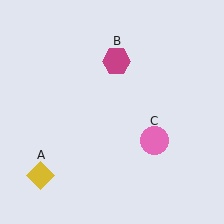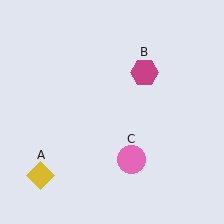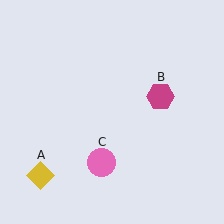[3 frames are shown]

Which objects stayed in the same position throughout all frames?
Yellow diamond (object A) remained stationary.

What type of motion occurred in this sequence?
The magenta hexagon (object B), pink circle (object C) rotated clockwise around the center of the scene.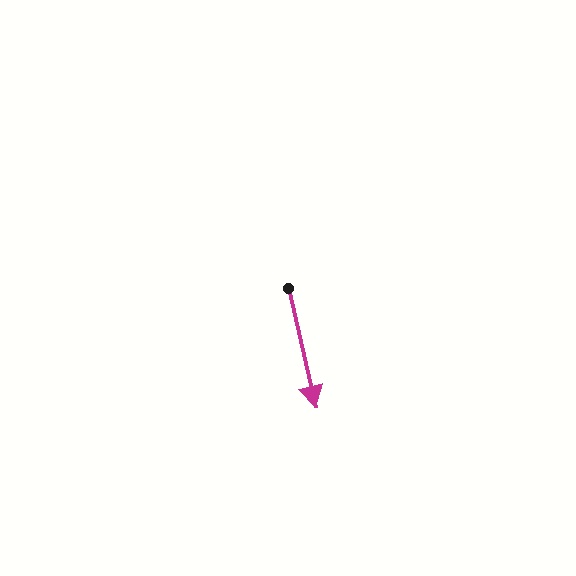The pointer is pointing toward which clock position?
Roughly 6 o'clock.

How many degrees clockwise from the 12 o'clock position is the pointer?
Approximately 167 degrees.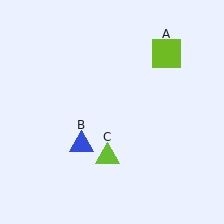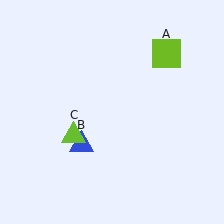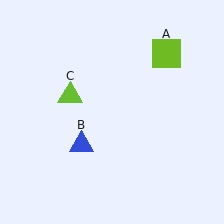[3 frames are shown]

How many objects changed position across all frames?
1 object changed position: lime triangle (object C).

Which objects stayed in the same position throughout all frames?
Lime square (object A) and blue triangle (object B) remained stationary.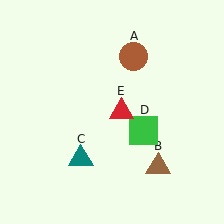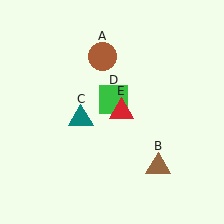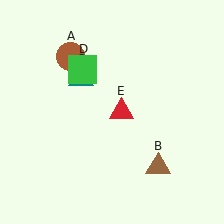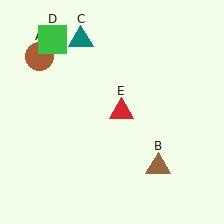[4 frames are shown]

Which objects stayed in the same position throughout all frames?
Brown triangle (object B) and red triangle (object E) remained stationary.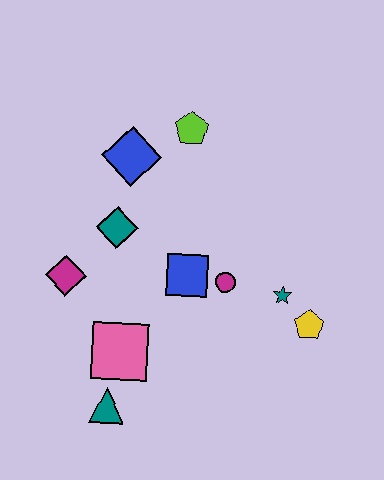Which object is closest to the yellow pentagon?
The teal star is closest to the yellow pentagon.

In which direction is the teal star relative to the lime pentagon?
The teal star is below the lime pentagon.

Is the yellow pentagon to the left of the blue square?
No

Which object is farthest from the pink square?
The lime pentagon is farthest from the pink square.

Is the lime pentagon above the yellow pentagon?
Yes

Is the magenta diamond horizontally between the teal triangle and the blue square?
No